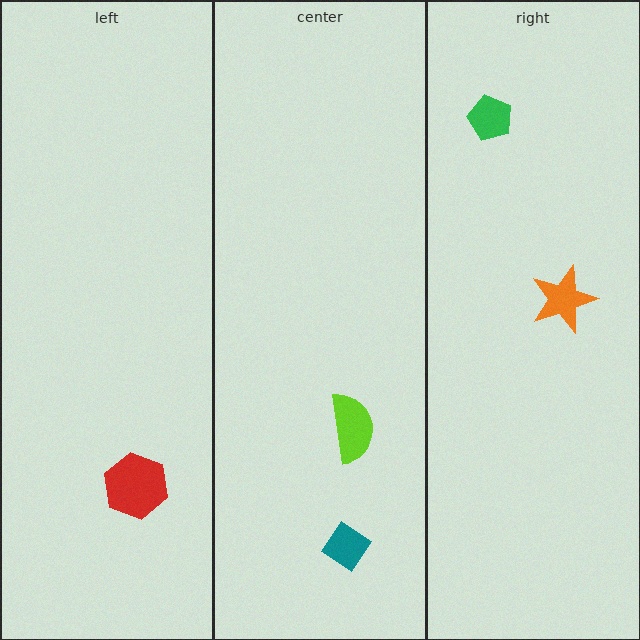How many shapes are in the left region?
1.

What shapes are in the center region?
The teal diamond, the lime semicircle.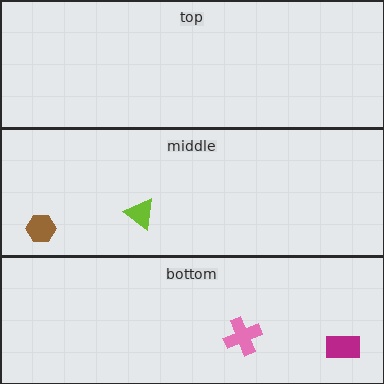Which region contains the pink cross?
The bottom region.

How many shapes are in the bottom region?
2.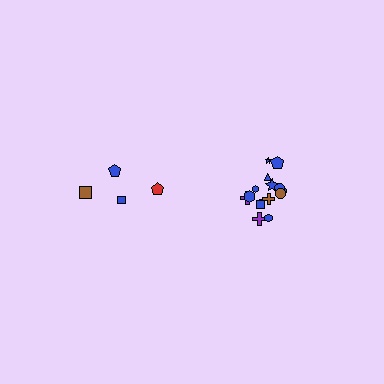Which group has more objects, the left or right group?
The right group.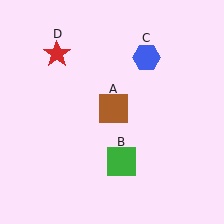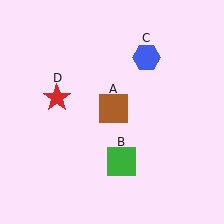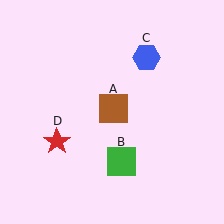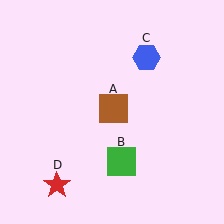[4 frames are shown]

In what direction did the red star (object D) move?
The red star (object D) moved down.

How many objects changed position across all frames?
1 object changed position: red star (object D).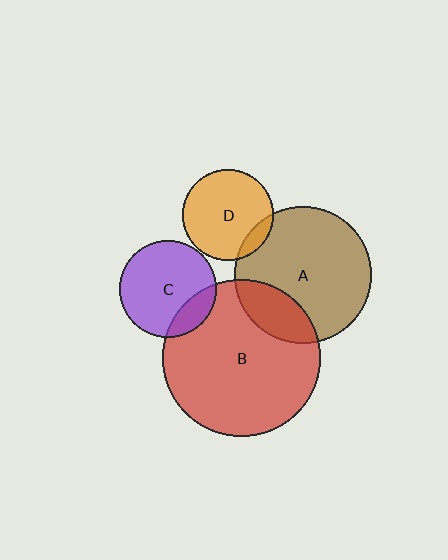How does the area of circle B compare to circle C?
Approximately 2.6 times.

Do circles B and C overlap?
Yes.